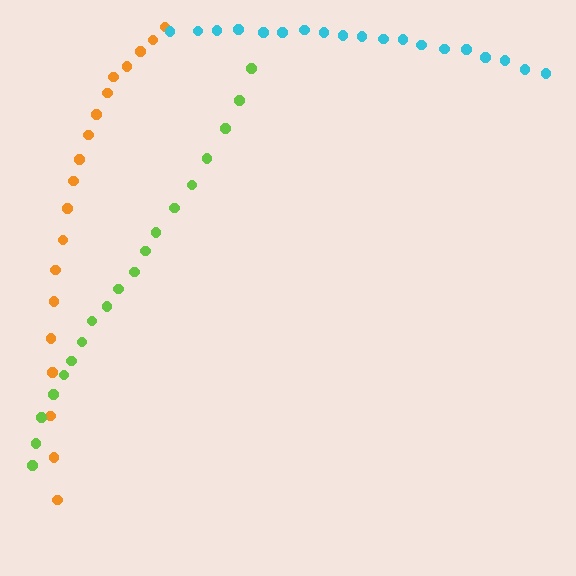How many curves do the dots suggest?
There are 3 distinct paths.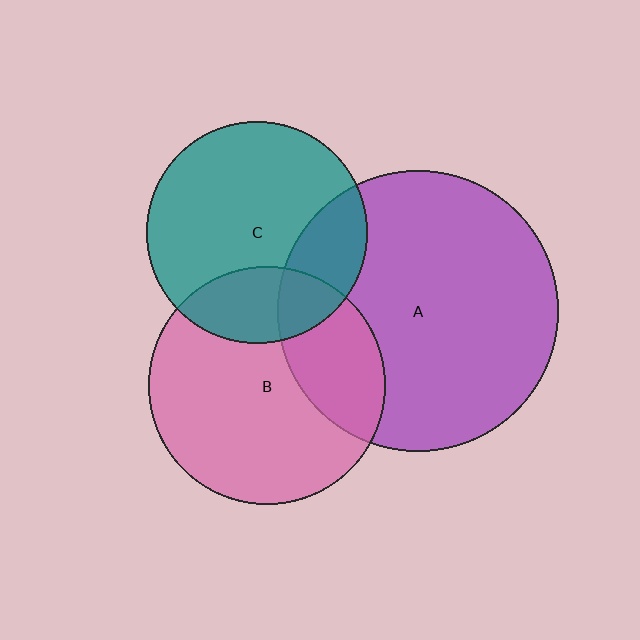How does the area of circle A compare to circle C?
Approximately 1.6 times.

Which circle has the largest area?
Circle A (purple).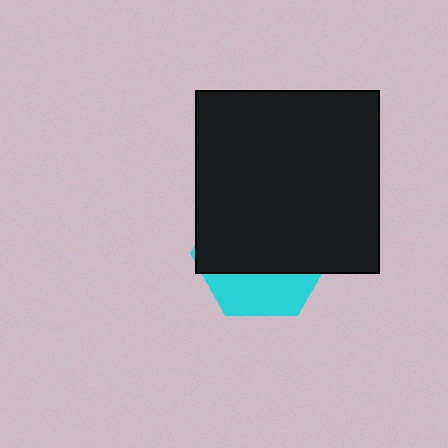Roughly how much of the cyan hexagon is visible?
A small part of it is visible (roughly 31%).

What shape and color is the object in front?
The object in front is a black square.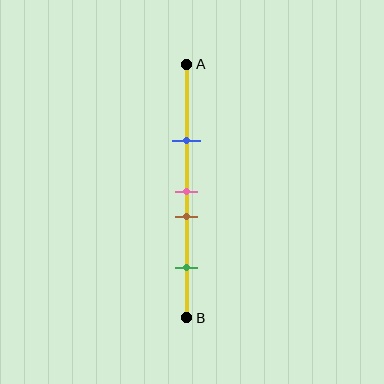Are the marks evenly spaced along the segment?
No, the marks are not evenly spaced.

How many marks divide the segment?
There are 4 marks dividing the segment.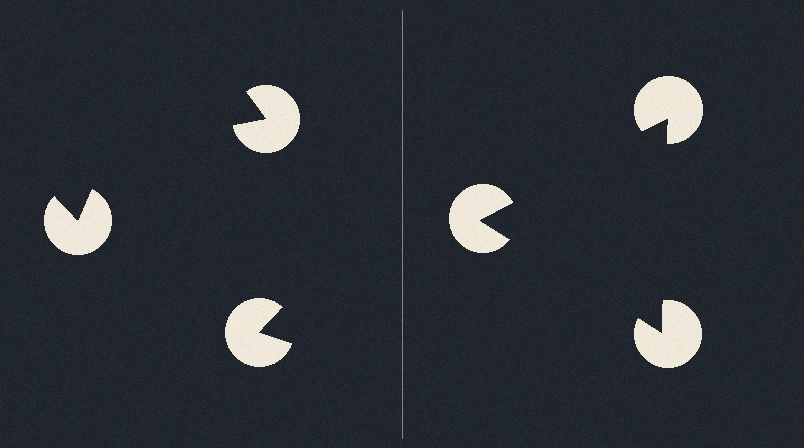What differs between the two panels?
The pac-man discs are positioned identically on both sides; only the wedge orientations differ. On the right they align to a triangle; on the left they are misaligned.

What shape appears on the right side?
An illusory triangle.